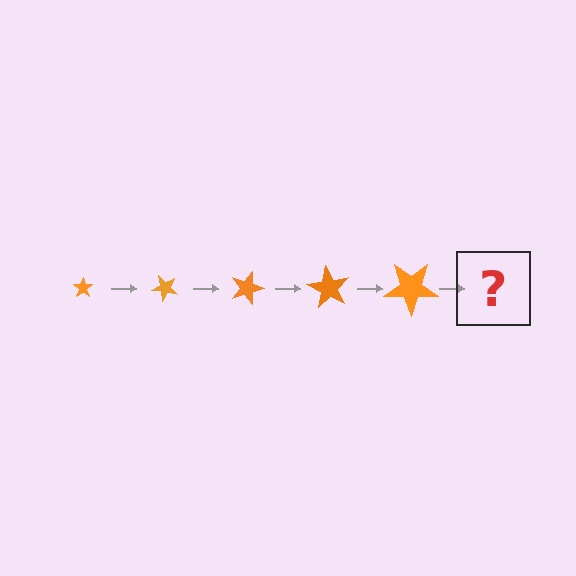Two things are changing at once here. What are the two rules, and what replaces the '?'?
The two rules are that the star grows larger each step and it rotates 45 degrees each step. The '?' should be a star, larger than the previous one and rotated 225 degrees from the start.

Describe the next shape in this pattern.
It should be a star, larger than the previous one and rotated 225 degrees from the start.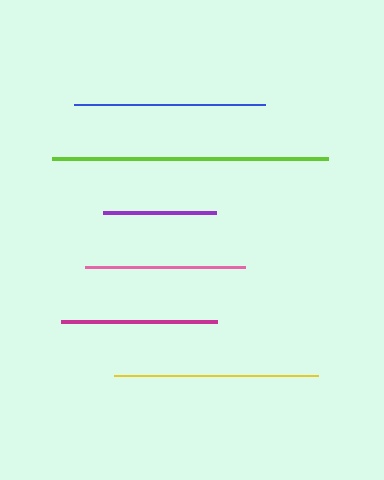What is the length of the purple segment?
The purple segment is approximately 113 pixels long.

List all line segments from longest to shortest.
From longest to shortest: lime, yellow, blue, pink, magenta, purple.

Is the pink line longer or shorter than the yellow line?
The yellow line is longer than the pink line.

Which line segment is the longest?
The lime line is the longest at approximately 276 pixels.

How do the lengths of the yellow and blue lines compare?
The yellow and blue lines are approximately the same length.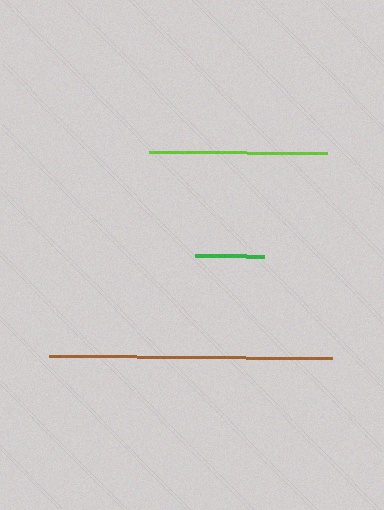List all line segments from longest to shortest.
From longest to shortest: brown, lime, green.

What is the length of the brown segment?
The brown segment is approximately 283 pixels long.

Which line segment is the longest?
The brown line is the longest at approximately 283 pixels.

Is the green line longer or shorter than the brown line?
The brown line is longer than the green line.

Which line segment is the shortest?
The green line is the shortest at approximately 69 pixels.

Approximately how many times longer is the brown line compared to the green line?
The brown line is approximately 4.1 times the length of the green line.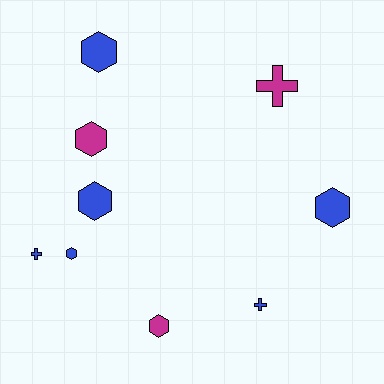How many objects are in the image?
There are 9 objects.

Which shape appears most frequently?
Hexagon, with 6 objects.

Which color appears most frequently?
Blue, with 6 objects.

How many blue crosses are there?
There are 2 blue crosses.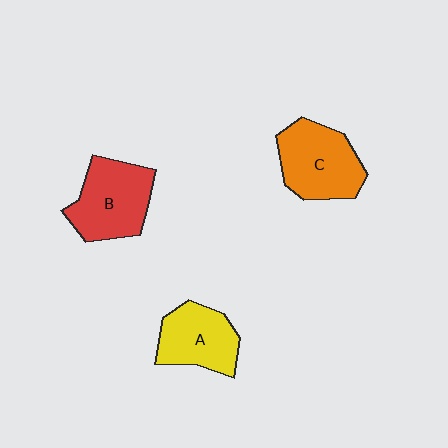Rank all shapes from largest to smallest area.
From largest to smallest: C (orange), B (red), A (yellow).